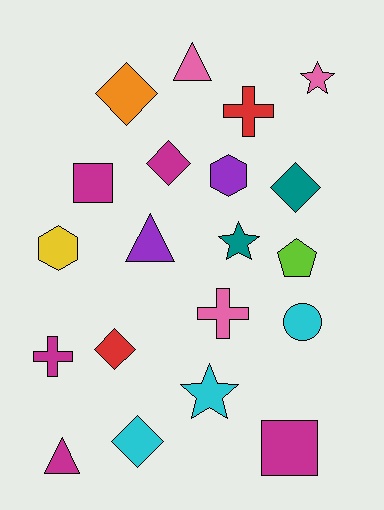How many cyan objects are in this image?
There are 3 cyan objects.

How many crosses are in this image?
There are 3 crosses.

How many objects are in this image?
There are 20 objects.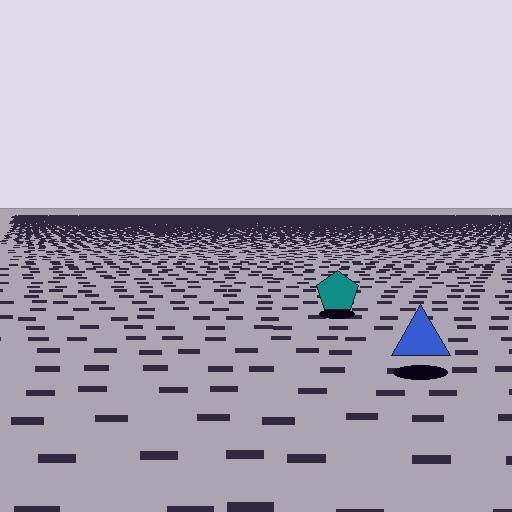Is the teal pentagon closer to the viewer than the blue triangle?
No. The blue triangle is closer — you can tell from the texture gradient: the ground texture is coarser near it.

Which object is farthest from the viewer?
The teal pentagon is farthest from the viewer. It appears smaller and the ground texture around it is denser.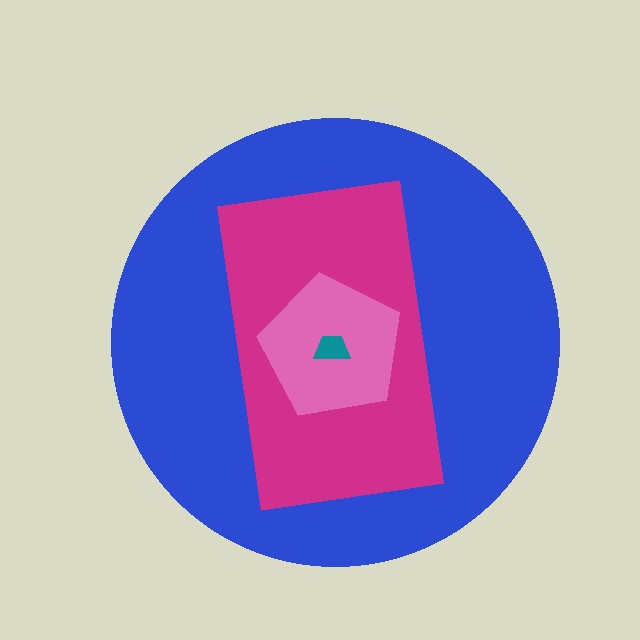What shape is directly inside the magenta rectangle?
The pink pentagon.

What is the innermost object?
The teal trapezoid.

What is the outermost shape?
The blue circle.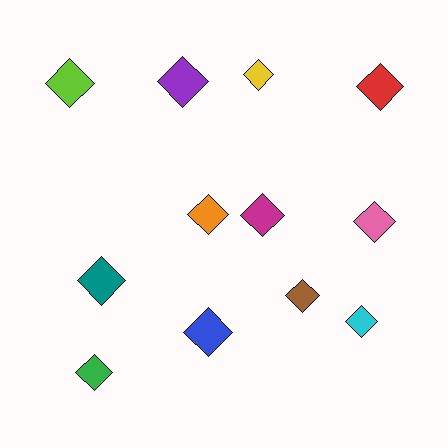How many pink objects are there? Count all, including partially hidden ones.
There is 1 pink object.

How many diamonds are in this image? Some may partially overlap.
There are 12 diamonds.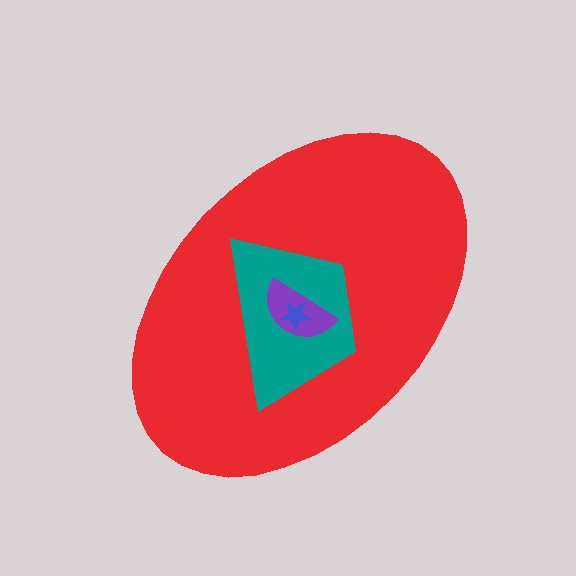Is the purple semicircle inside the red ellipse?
Yes.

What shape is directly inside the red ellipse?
The teal trapezoid.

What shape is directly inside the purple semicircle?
The blue star.